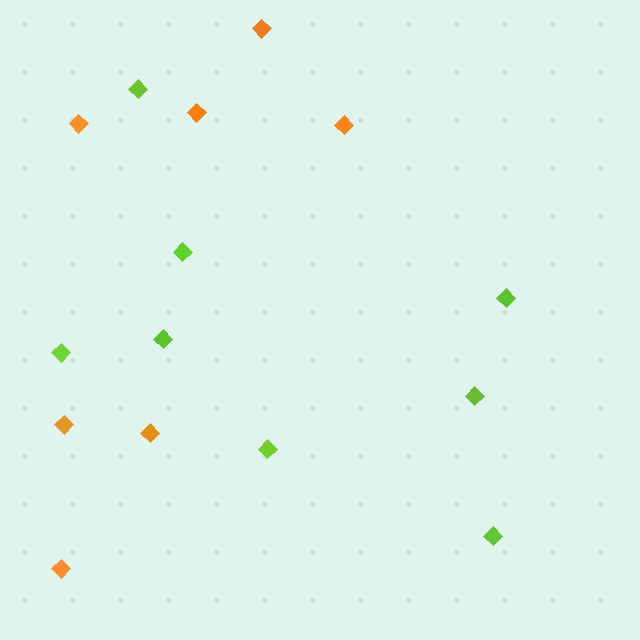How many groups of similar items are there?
There are 2 groups: one group of lime diamonds (8) and one group of orange diamonds (7).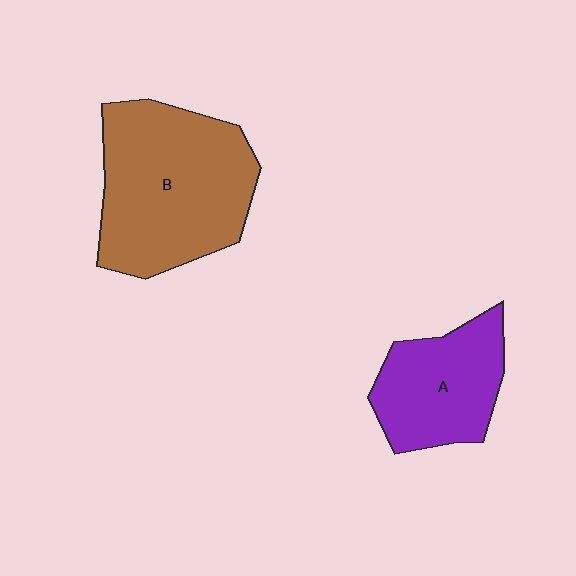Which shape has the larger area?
Shape B (brown).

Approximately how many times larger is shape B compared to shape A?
Approximately 1.7 times.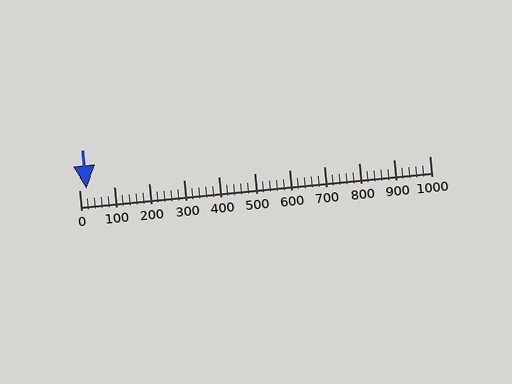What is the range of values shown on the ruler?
The ruler shows values from 0 to 1000.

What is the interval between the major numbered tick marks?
The major tick marks are spaced 100 units apart.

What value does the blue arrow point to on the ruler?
The blue arrow points to approximately 22.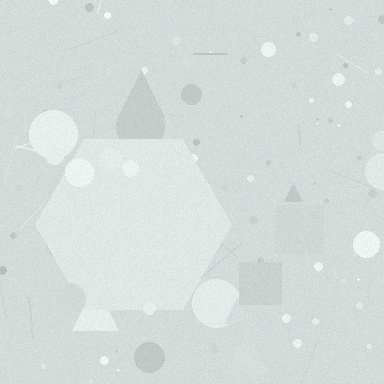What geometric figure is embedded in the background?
A hexagon is embedded in the background.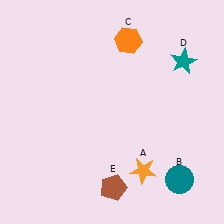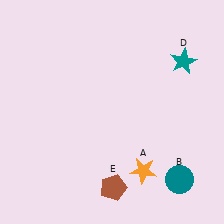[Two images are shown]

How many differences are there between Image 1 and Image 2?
There is 1 difference between the two images.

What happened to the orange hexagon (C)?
The orange hexagon (C) was removed in Image 2. It was in the top-right area of Image 1.